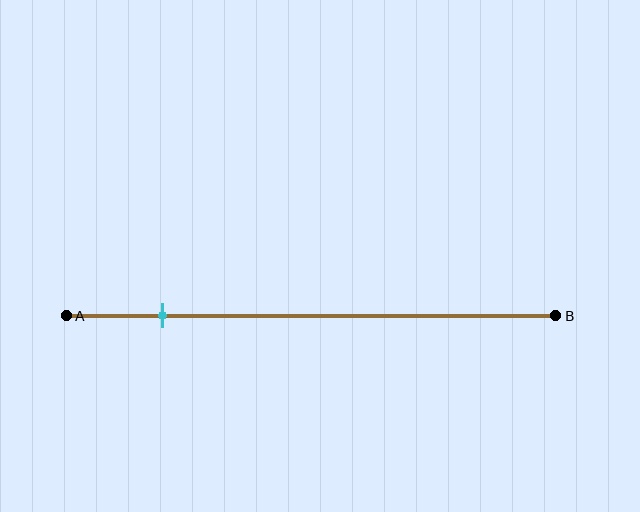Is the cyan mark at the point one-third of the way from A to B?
No, the mark is at about 20% from A, not at the 33% one-third point.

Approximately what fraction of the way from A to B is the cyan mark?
The cyan mark is approximately 20% of the way from A to B.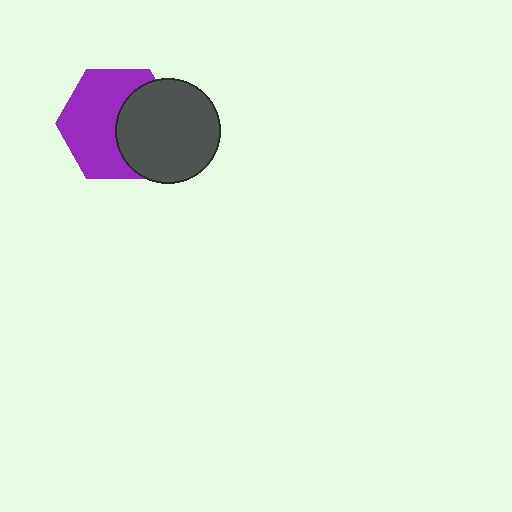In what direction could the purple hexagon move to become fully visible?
The purple hexagon could move left. That would shift it out from behind the dark gray circle entirely.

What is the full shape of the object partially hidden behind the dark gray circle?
The partially hidden object is a purple hexagon.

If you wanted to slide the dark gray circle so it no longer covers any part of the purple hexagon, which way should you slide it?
Slide it right — that is the most direct way to separate the two shapes.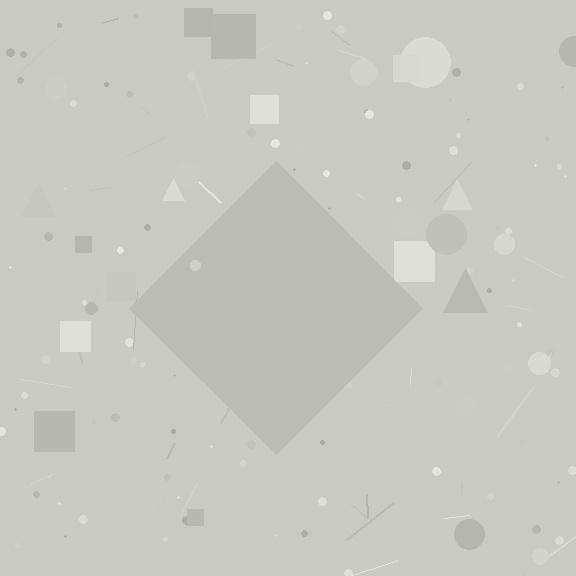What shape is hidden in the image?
A diamond is hidden in the image.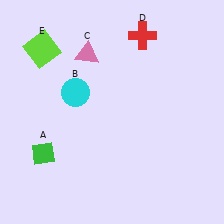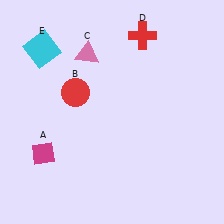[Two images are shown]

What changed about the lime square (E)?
In Image 1, E is lime. In Image 2, it changed to cyan.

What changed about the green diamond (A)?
In Image 1, A is green. In Image 2, it changed to magenta.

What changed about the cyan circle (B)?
In Image 1, B is cyan. In Image 2, it changed to red.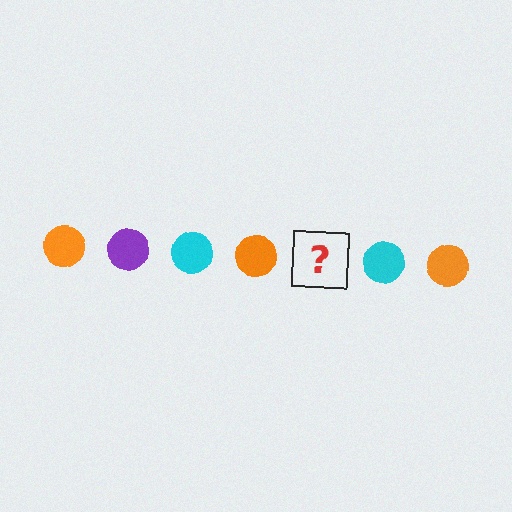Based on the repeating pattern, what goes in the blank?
The blank should be a purple circle.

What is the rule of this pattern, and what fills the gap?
The rule is that the pattern cycles through orange, purple, cyan circles. The gap should be filled with a purple circle.